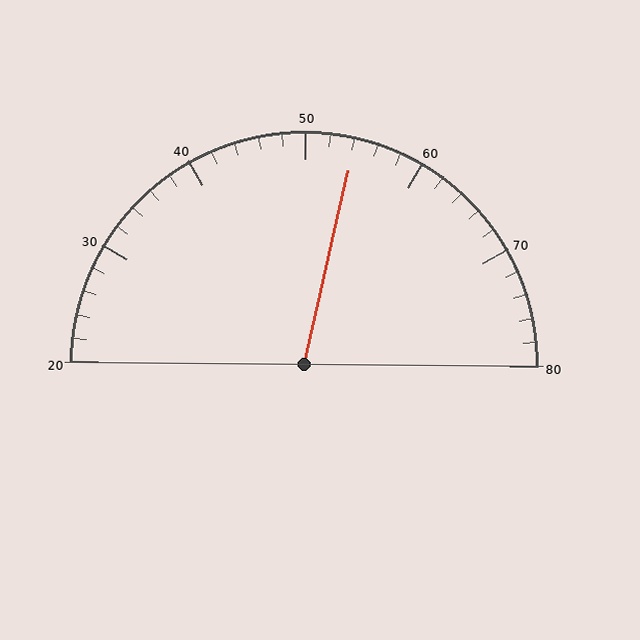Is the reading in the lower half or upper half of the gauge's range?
The reading is in the upper half of the range (20 to 80).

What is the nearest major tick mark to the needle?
The nearest major tick mark is 50.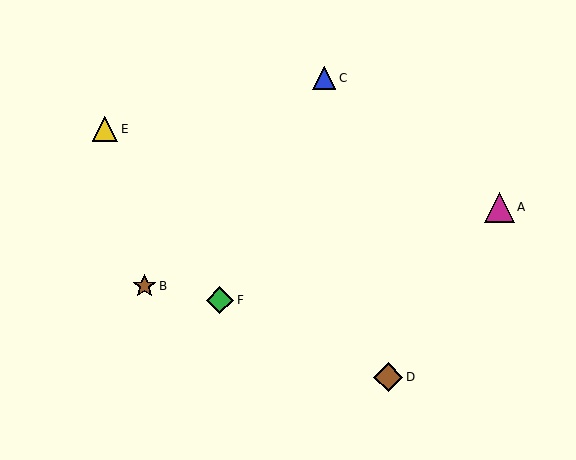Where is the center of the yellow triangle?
The center of the yellow triangle is at (105, 129).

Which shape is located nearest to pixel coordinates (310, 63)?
The blue triangle (labeled C) at (324, 78) is nearest to that location.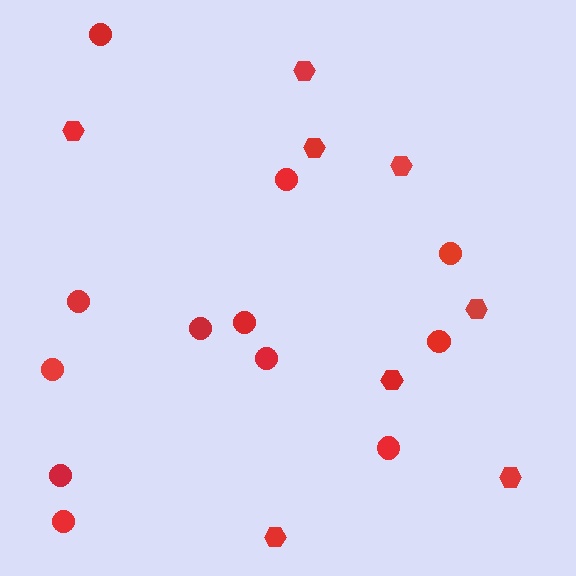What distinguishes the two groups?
There are 2 groups: one group of circles (12) and one group of hexagons (8).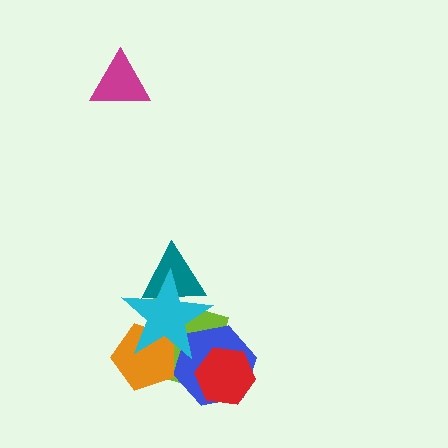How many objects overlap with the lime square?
5 objects overlap with the lime square.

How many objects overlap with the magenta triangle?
0 objects overlap with the magenta triangle.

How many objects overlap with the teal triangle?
2 objects overlap with the teal triangle.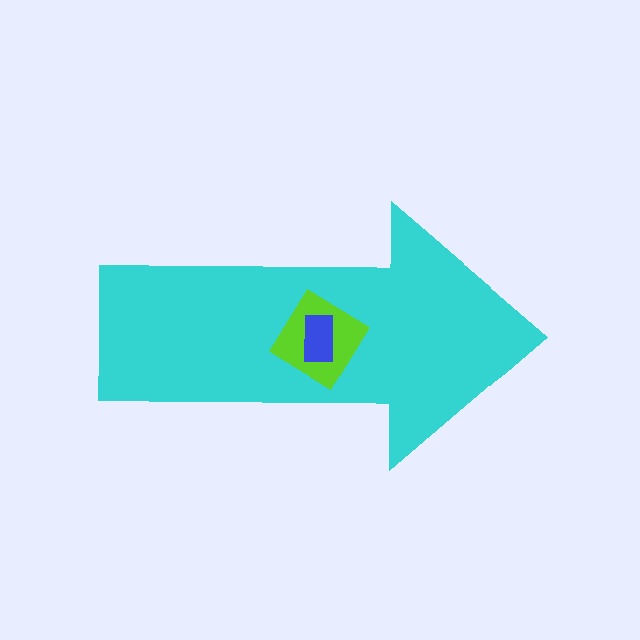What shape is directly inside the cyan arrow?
The lime diamond.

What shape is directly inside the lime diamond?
The blue rectangle.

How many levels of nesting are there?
3.